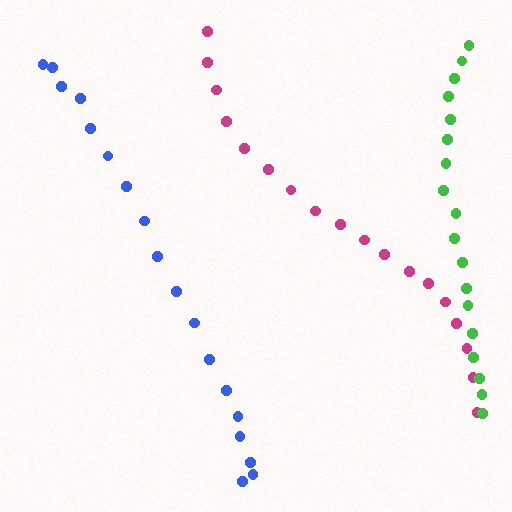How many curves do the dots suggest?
There are 3 distinct paths.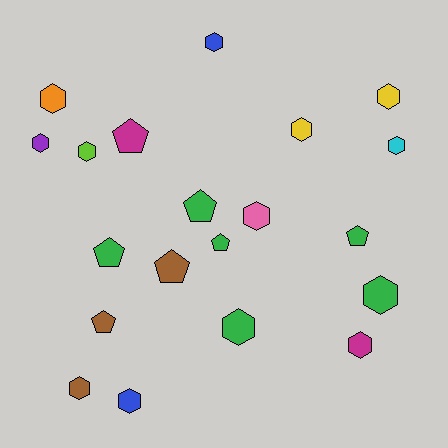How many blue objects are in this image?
There are 2 blue objects.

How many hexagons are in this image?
There are 13 hexagons.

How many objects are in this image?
There are 20 objects.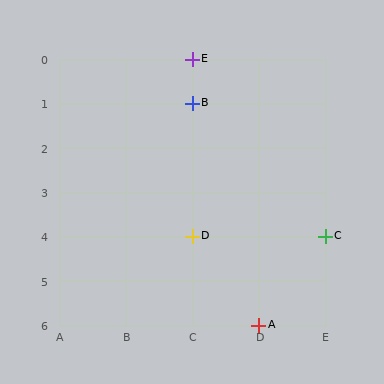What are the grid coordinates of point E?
Point E is at grid coordinates (C, 0).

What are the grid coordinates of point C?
Point C is at grid coordinates (E, 4).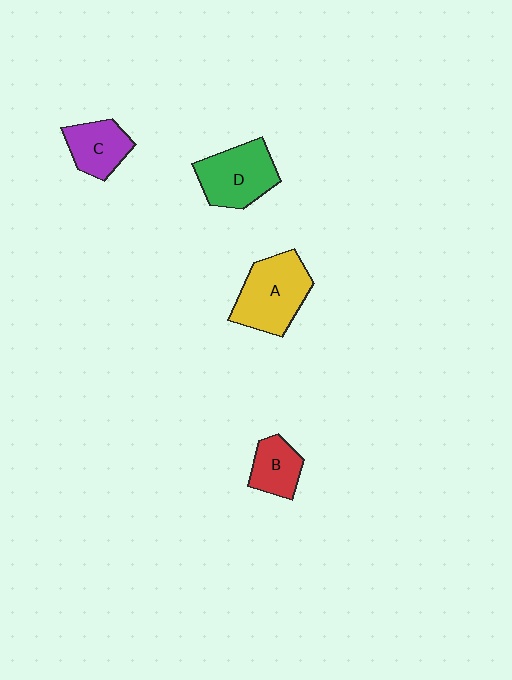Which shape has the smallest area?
Shape B (red).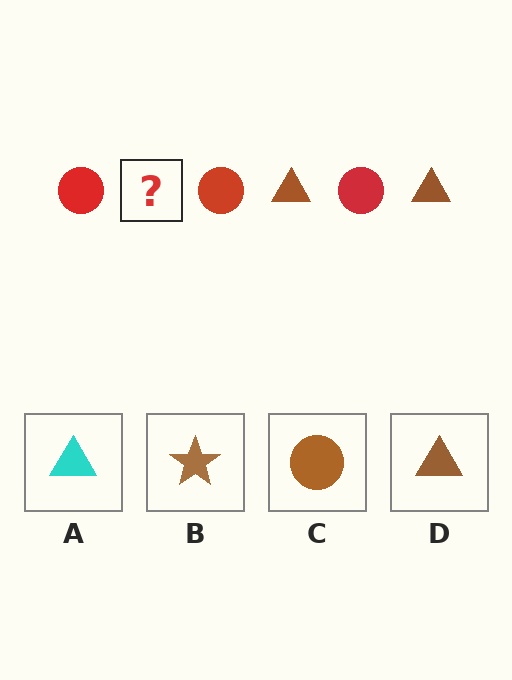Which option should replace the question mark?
Option D.